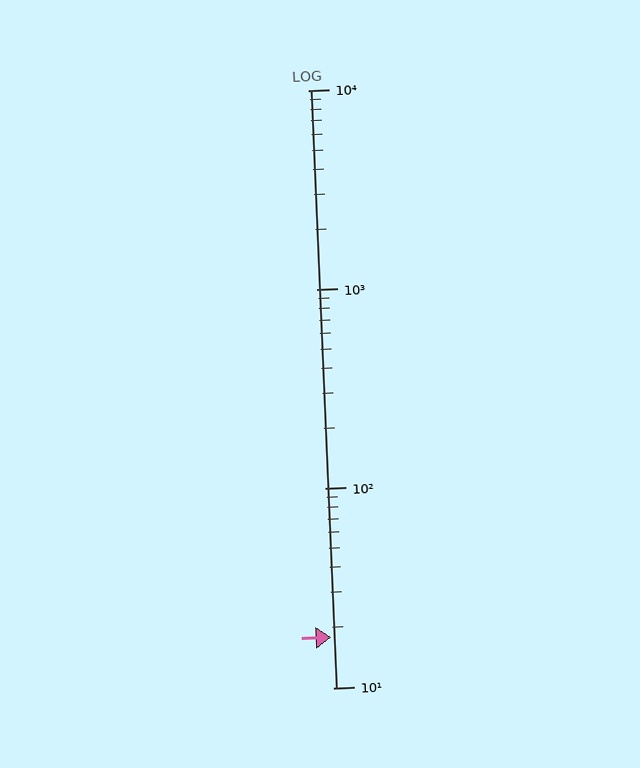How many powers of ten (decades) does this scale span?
The scale spans 3 decades, from 10 to 10000.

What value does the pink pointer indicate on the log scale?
The pointer indicates approximately 18.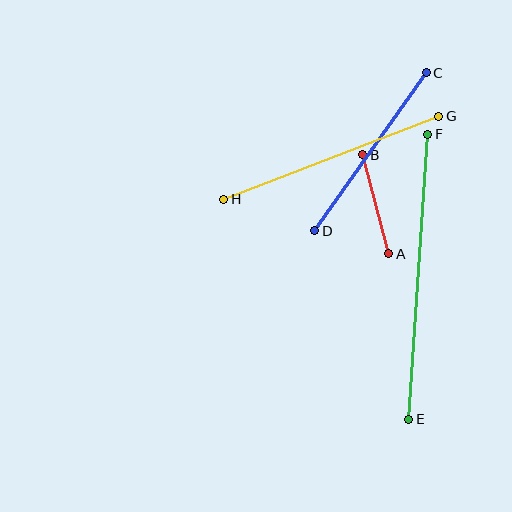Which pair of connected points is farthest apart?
Points E and F are farthest apart.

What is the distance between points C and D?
The distance is approximately 193 pixels.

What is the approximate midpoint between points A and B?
The midpoint is at approximately (376, 204) pixels.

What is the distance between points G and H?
The distance is approximately 231 pixels.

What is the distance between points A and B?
The distance is approximately 102 pixels.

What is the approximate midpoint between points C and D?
The midpoint is at approximately (370, 152) pixels.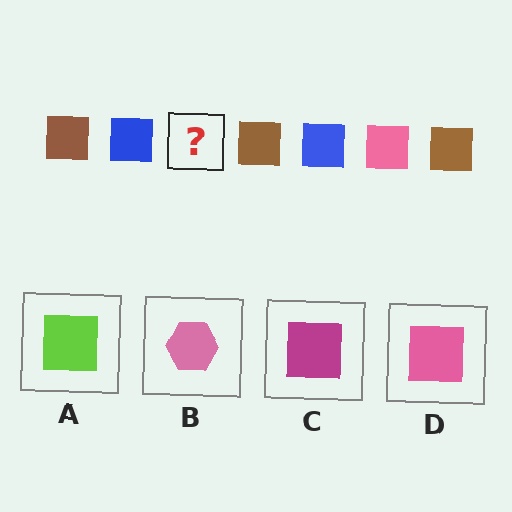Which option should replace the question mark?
Option D.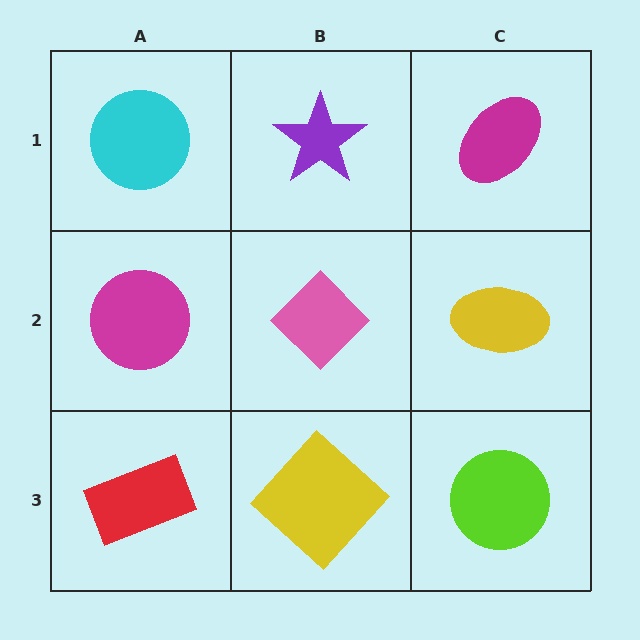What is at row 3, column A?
A red rectangle.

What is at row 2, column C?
A yellow ellipse.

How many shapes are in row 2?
3 shapes.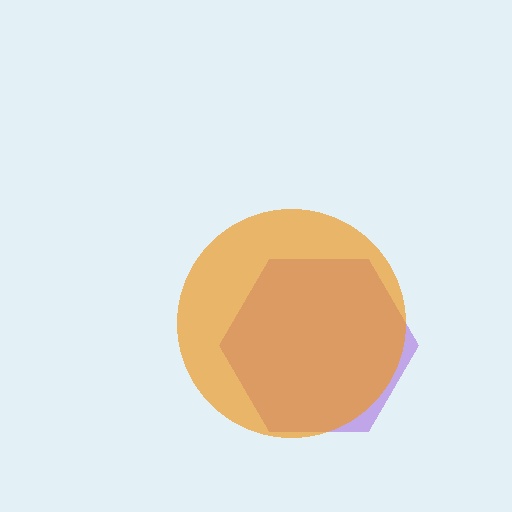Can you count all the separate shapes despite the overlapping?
Yes, there are 2 separate shapes.